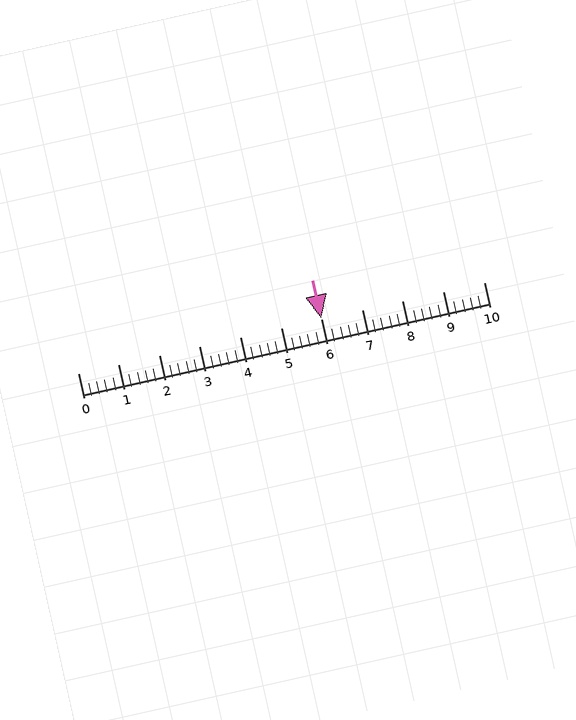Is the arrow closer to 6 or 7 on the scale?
The arrow is closer to 6.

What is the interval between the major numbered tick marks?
The major tick marks are spaced 1 units apart.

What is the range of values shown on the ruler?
The ruler shows values from 0 to 10.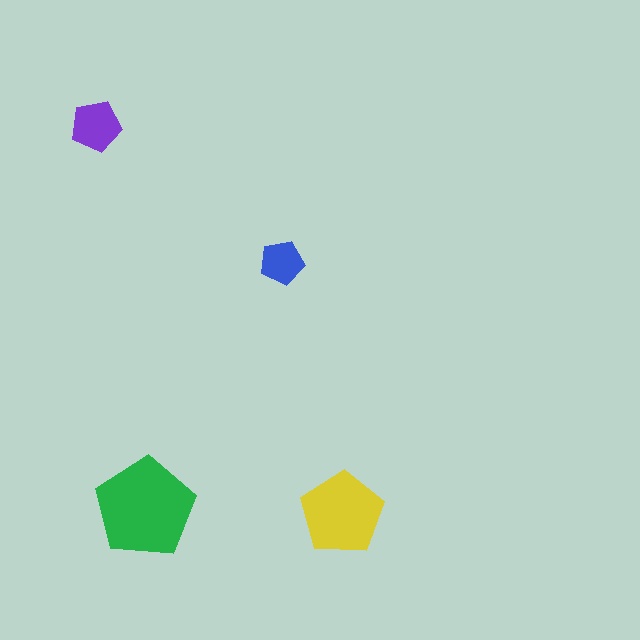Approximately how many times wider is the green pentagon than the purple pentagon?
About 2 times wider.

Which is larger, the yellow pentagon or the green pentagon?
The green one.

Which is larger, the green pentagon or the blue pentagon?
The green one.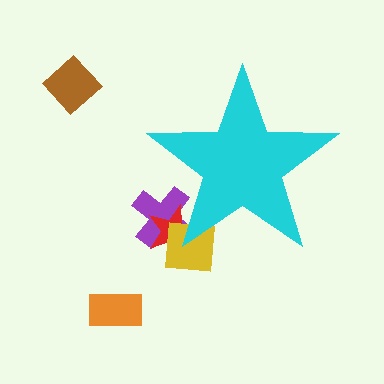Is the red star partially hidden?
Yes, the red star is partially hidden behind the cyan star.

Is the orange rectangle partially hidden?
No, the orange rectangle is fully visible.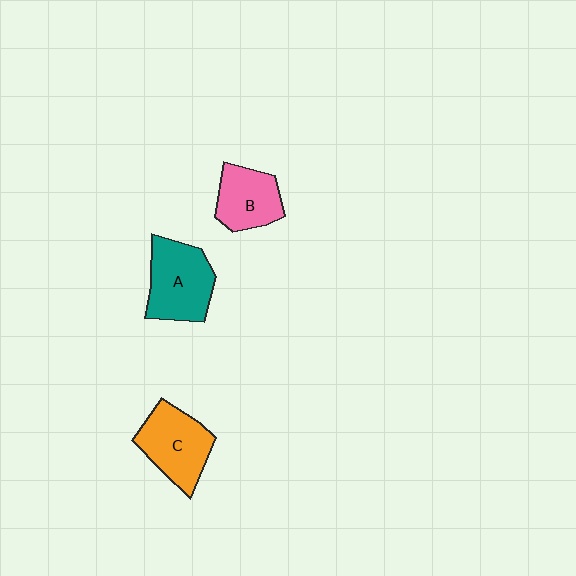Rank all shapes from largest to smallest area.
From largest to smallest: A (teal), C (orange), B (pink).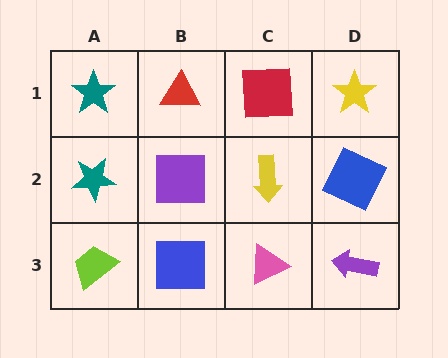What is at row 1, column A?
A teal star.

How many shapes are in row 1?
4 shapes.